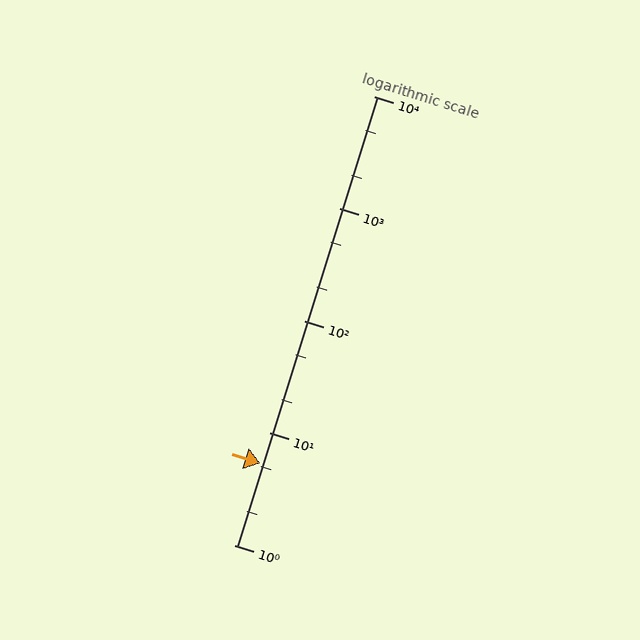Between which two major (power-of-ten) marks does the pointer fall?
The pointer is between 1 and 10.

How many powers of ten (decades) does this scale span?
The scale spans 4 decades, from 1 to 10000.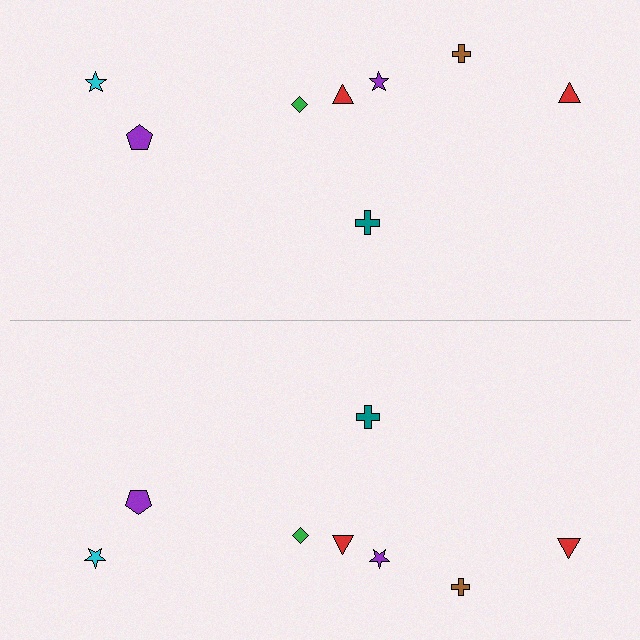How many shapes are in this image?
There are 16 shapes in this image.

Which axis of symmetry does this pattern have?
The pattern has a horizontal axis of symmetry running through the center of the image.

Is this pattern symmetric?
Yes, this pattern has bilateral (reflection) symmetry.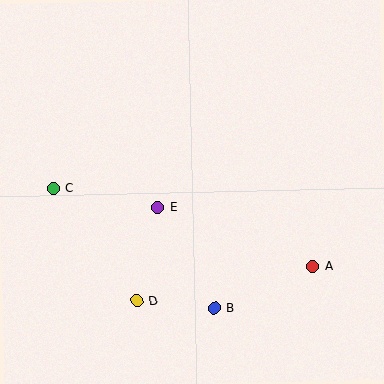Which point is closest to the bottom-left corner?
Point D is closest to the bottom-left corner.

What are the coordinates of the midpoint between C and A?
The midpoint between C and A is at (183, 227).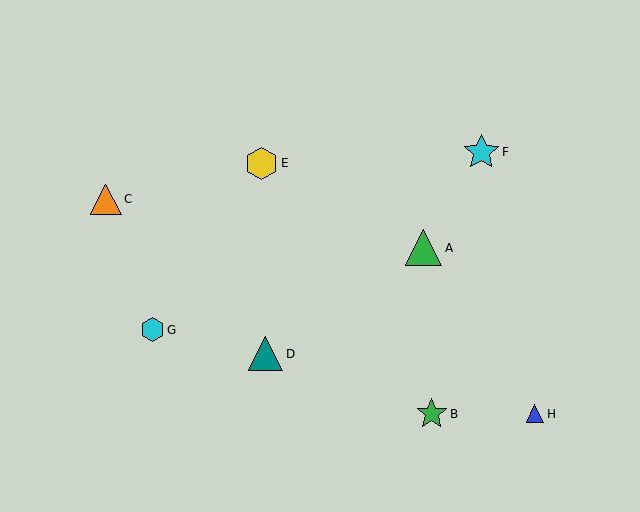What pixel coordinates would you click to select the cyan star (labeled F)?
Click at (481, 152) to select the cyan star F.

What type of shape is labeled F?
Shape F is a cyan star.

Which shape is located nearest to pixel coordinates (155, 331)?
The cyan hexagon (labeled G) at (152, 330) is nearest to that location.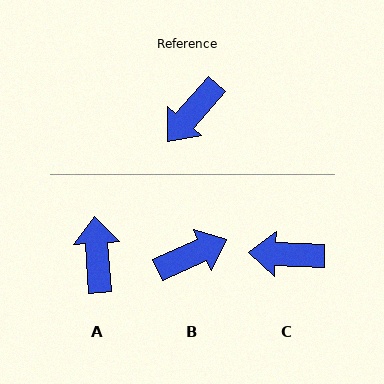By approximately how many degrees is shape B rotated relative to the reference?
Approximately 155 degrees counter-clockwise.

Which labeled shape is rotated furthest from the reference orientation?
B, about 155 degrees away.